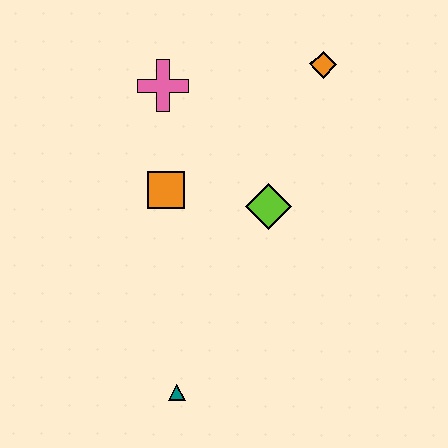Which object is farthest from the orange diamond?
The teal triangle is farthest from the orange diamond.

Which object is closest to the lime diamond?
The orange square is closest to the lime diamond.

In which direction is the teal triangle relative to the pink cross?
The teal triangle is below the pink cross.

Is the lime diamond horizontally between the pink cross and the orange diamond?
Yes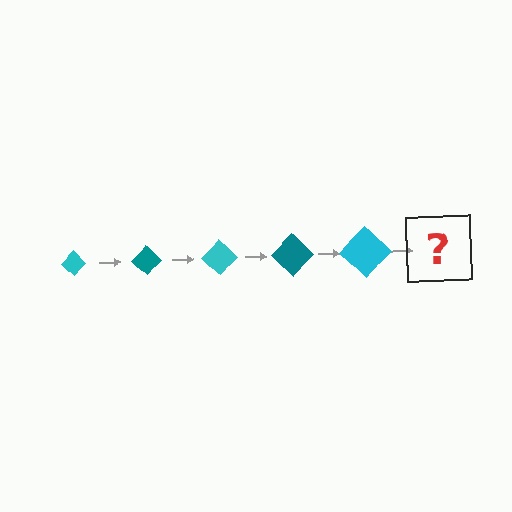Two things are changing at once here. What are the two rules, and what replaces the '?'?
The two rules are that the diamond grows larger each step and the color cycles through cyan and teal. The '?' should be a teal diamond, larger than the previous one.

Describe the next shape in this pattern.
It should be a teal diamond, larger than the previous one.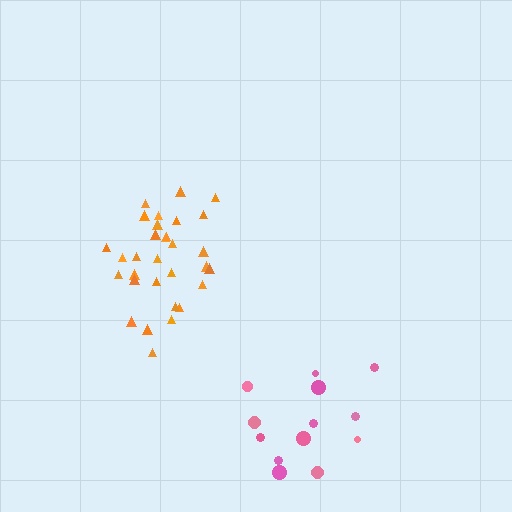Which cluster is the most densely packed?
Orange.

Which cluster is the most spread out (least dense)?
Pink.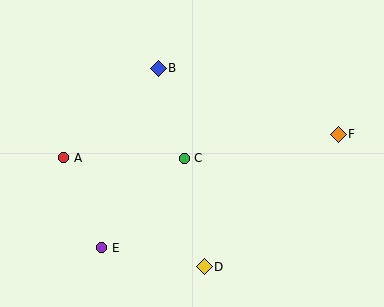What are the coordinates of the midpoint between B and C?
The midpoint between B and C is at (171, 113).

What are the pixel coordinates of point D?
Point D is at (204, 267).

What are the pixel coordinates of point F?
Point F is at (338, 134).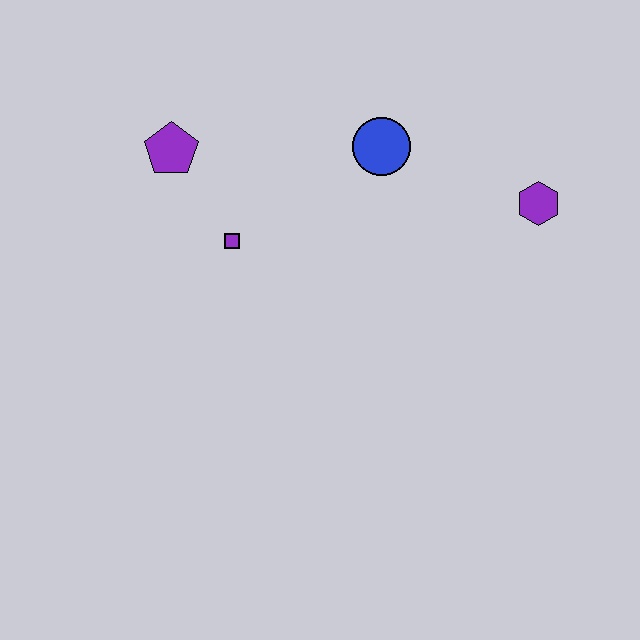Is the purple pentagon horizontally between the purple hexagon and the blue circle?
No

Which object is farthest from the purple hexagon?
The purple pentagon is farthest from the purple hexagon.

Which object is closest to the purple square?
The purple pentagon is closest to the purple square.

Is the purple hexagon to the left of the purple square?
No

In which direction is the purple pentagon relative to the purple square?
The purple pentagon is above the purple square.